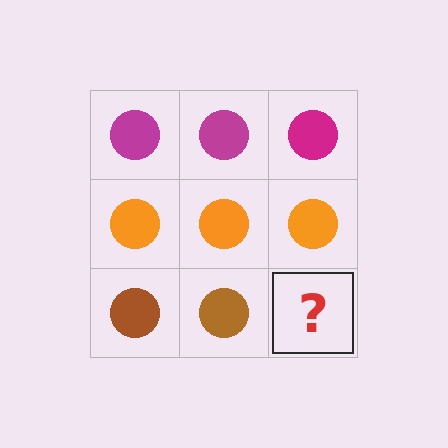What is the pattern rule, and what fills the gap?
The rule is that each row has a consistent color. The gap should be filled with a brown circle.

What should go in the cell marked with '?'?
The missing cell should contain a brown circle.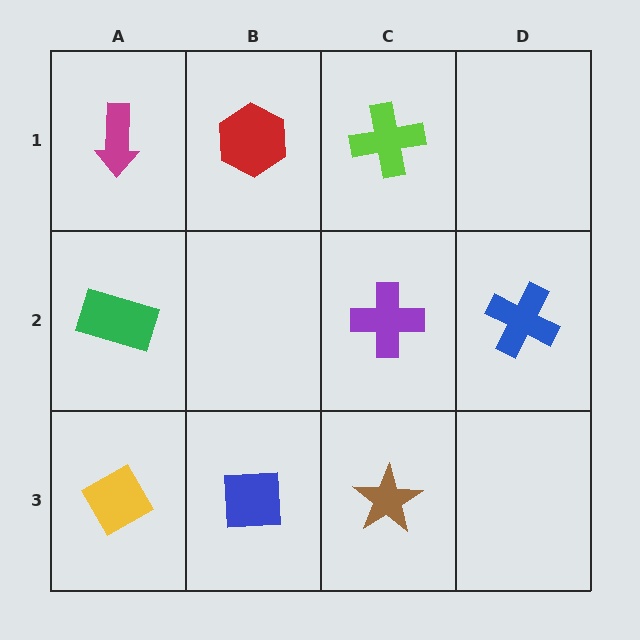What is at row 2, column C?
A purple cross.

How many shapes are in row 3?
3 shapes.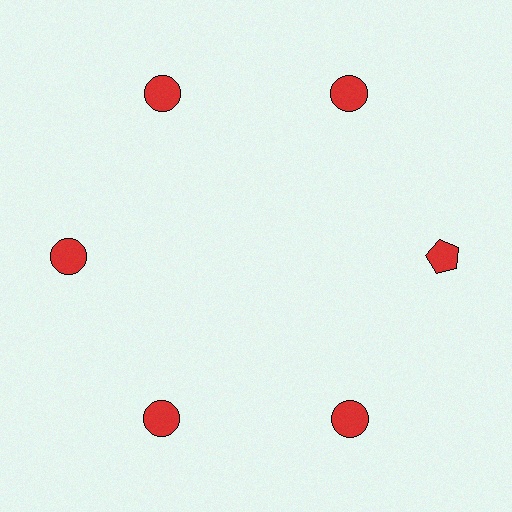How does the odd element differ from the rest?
It has a different shape: pentagon instead of circle.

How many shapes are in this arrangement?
There are 6 shapes arranged in a ring pattern.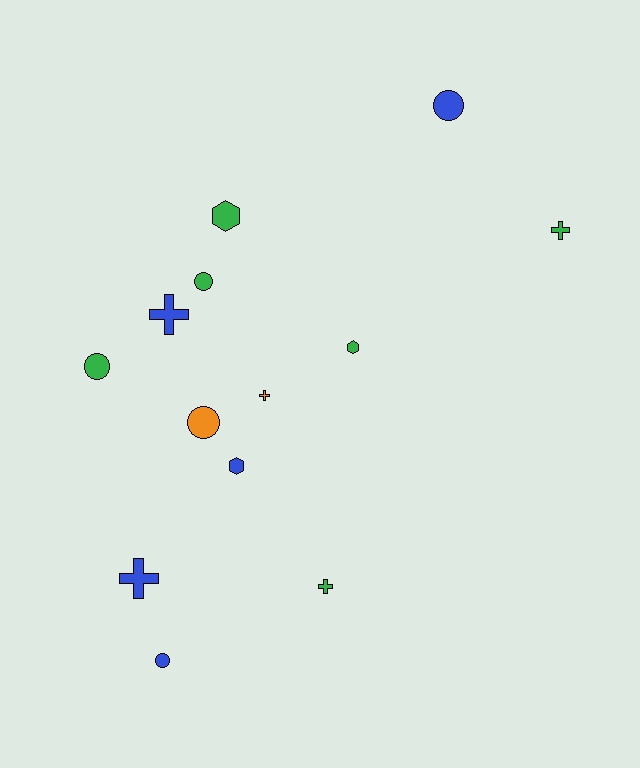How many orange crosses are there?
There is 1 orange cross.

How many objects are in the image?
There are 13 objects.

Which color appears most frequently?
Green, with 6 objects.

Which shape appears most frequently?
Circle, with 5 objects.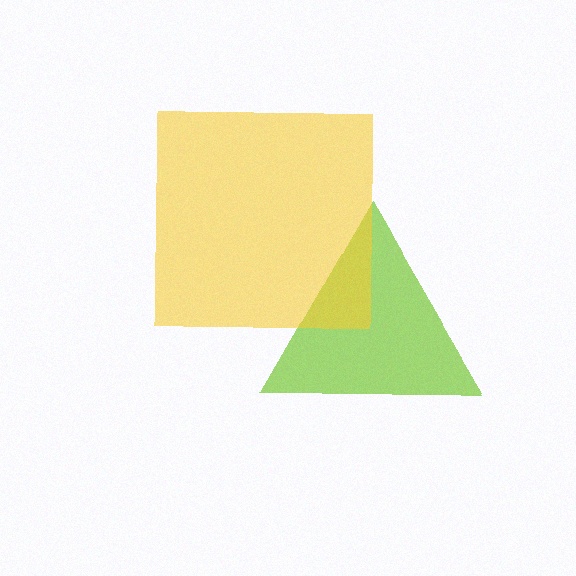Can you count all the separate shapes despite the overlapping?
Yes, there are 2 separate shapes.